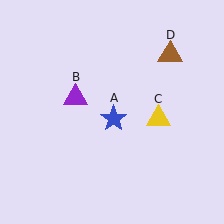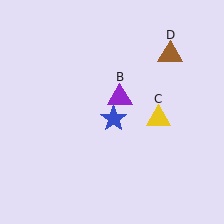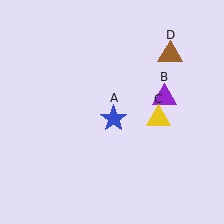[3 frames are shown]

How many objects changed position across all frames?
1 object changed position: purple triangle (object B).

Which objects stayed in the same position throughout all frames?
Blue star (object A) and yellow triangle (object C) and brown triangle (object D) remained stationary.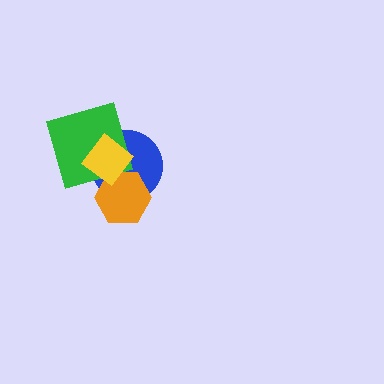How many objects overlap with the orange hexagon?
3 objects overlap with the orange hexagon.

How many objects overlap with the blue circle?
3 objects overlap with the blue circle.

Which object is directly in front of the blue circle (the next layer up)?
The green diamond is directly in front of the blue circle.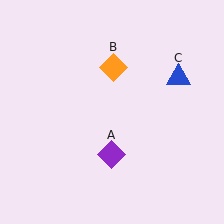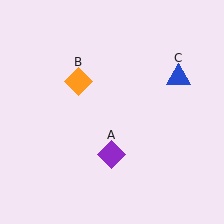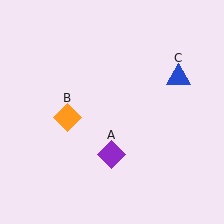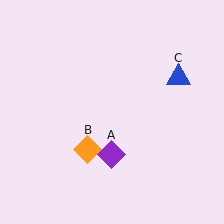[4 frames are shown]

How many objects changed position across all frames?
1 object changed position: orange diamond (object B).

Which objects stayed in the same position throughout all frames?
Purple diamond (object A) and blue triangle (object C) remained stationary.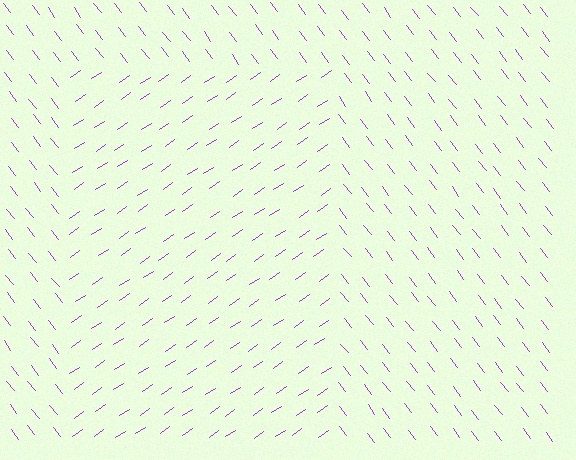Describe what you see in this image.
The image is filled with small purple line segments. A rectangle region in the image has lines oriented differently from the surrounding lines, creating a visible texture boundary.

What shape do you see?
I see a rectangle.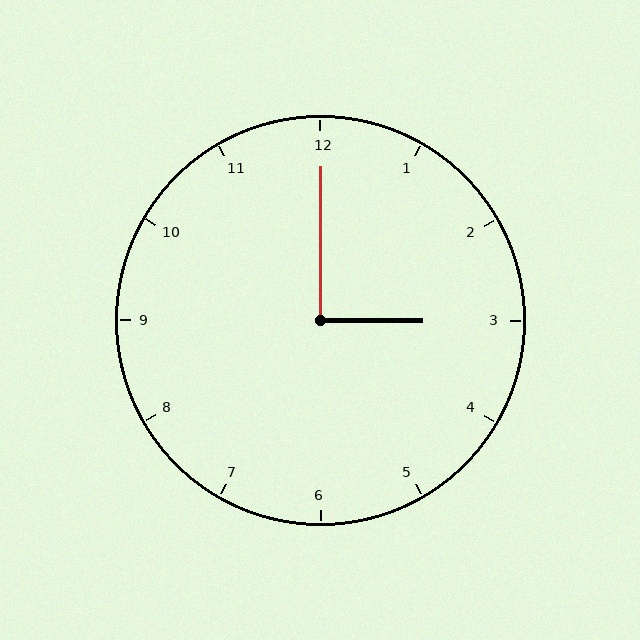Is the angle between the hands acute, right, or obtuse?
It is right.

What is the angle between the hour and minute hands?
Approximately 90 degrees.